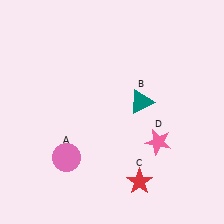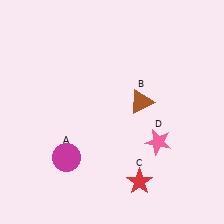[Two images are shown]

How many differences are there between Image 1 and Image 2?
There are 2 differences between the two images.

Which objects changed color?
A changed from pink to magenta. B changed from teal to brown.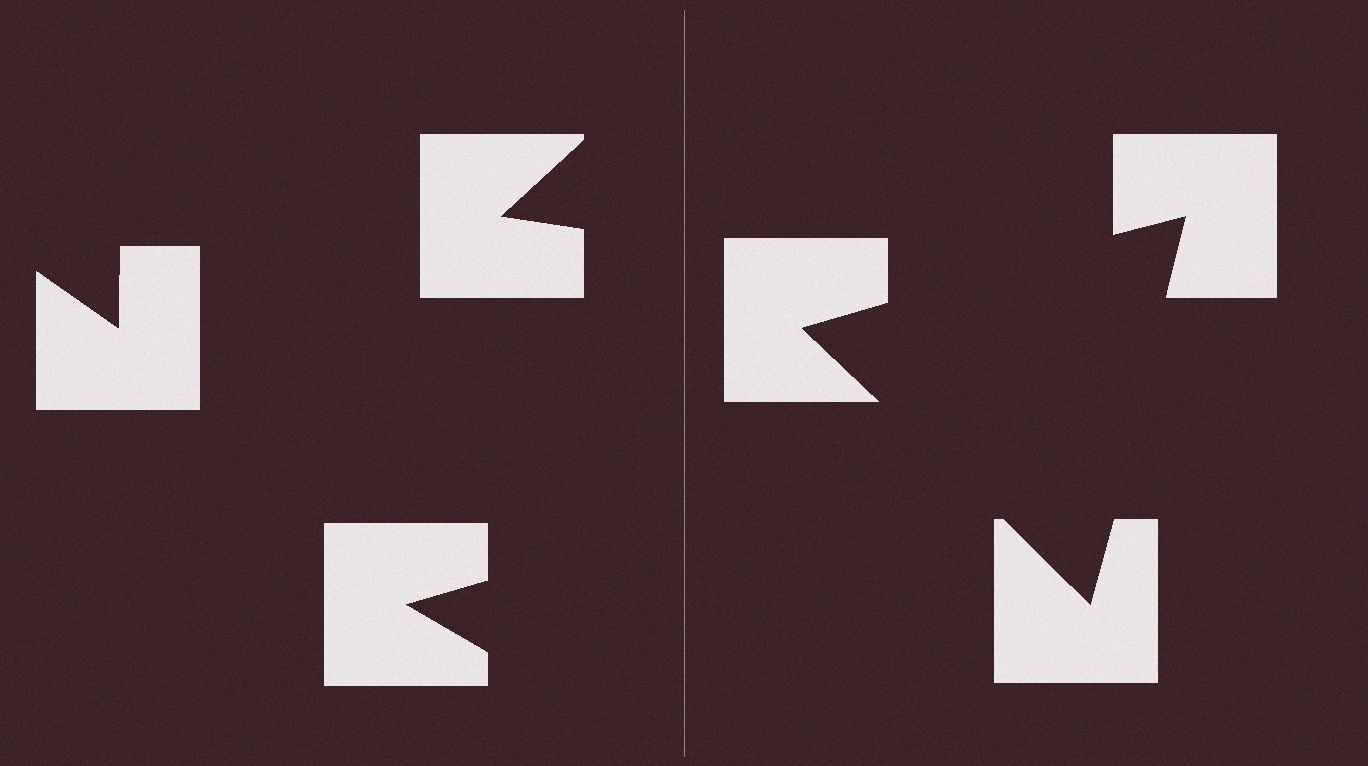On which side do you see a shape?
An illusory triangle appears on the right side. On the left side the wedge cuts are rotated, so no coherent shape forms.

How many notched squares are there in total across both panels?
6 — 3 on each side.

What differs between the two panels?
The notched squares are positioned identically on both sides; only the wedge orientations differ. On the right they align to a triangle; on the left they are misaligned.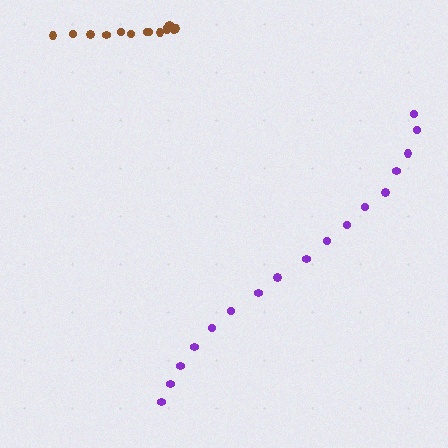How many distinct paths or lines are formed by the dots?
There are 2 distinct paths.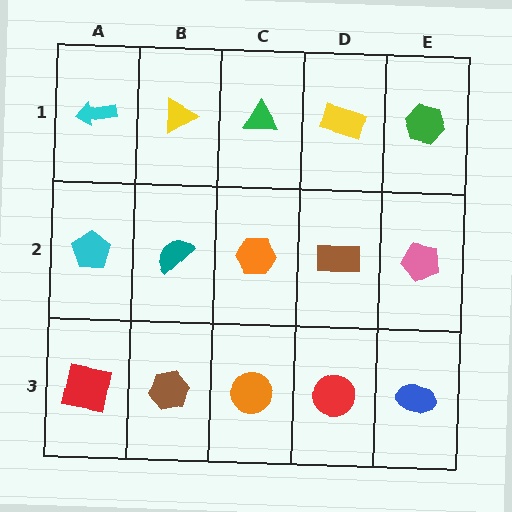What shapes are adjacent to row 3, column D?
A brown rectangle (row 2, column D), an orange circle (row 3, column C), a blue ellipse (row 3, column E).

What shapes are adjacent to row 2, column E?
A green hexagon (row 1, column E), a blue ellipse (row 3, column E), a brown rectangle (row 2, column D).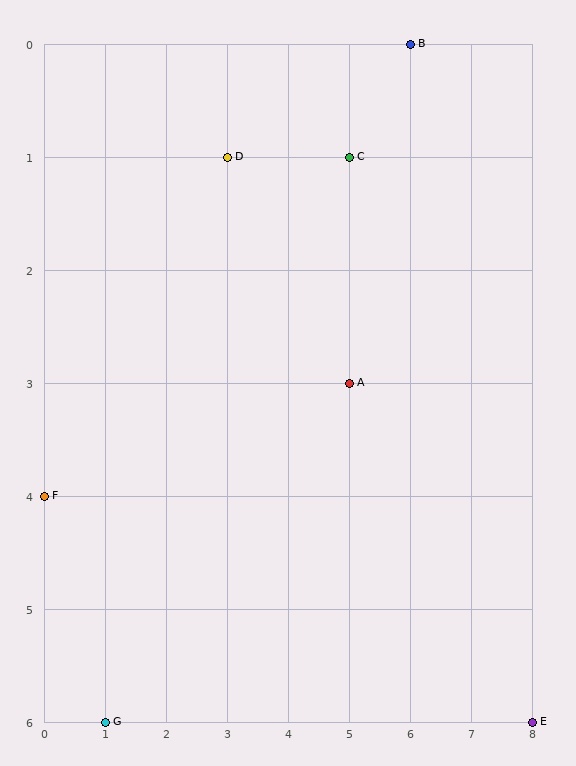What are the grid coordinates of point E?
Point E is at grid coordinates (8, 6).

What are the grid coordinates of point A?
Point A is at grid coordinates (5, 3).